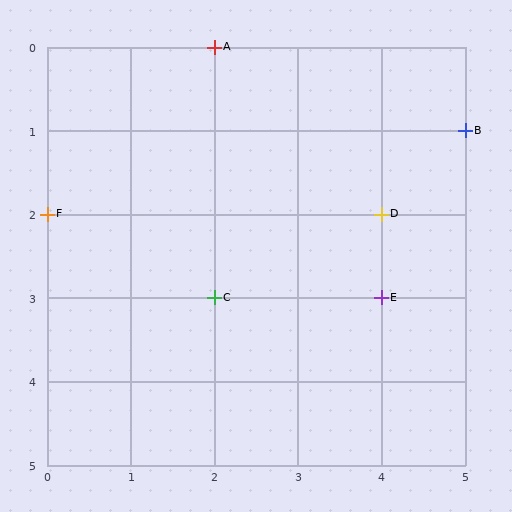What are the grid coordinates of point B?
Point B is at grid coordinates (5, 1).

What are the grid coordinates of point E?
Point E is at grid coordinates (4, 3).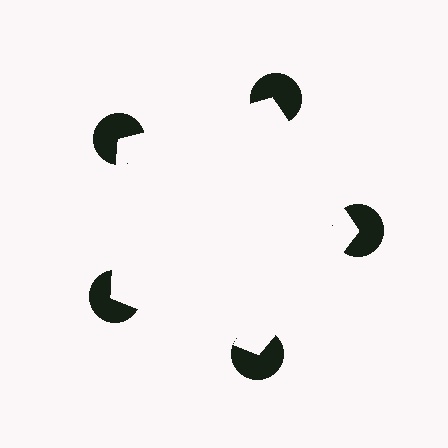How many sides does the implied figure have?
5 sides.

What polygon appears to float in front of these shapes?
An illusory pentagon — its edges are inferred from the aligned wedge cuts in the pac-man discs, not physically drawn.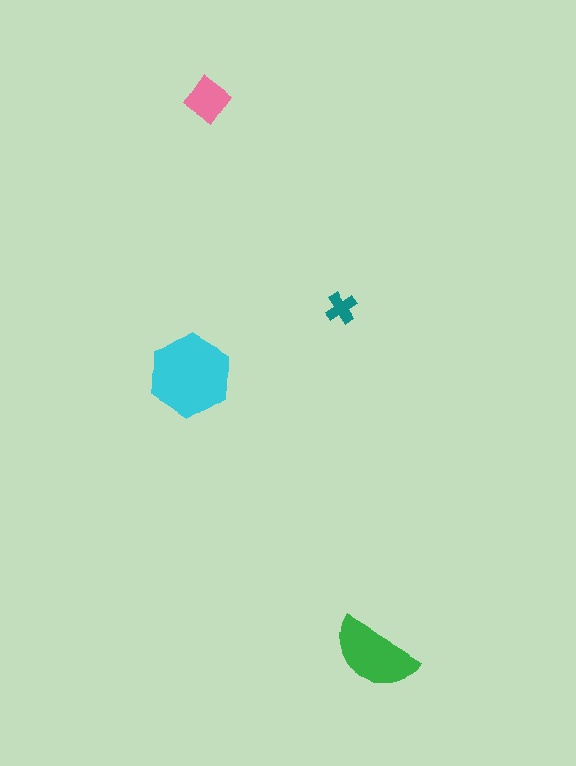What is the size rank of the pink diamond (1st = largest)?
3rd.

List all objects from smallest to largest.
The teal cross, the pink diamond, the green semicircle, the cyan hexagon.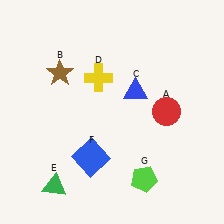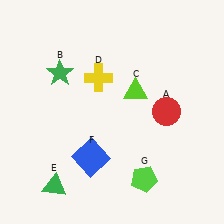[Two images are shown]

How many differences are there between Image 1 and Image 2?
There are 2 differences between the two images.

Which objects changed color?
B changed from brown to green. C changed from blue to lime.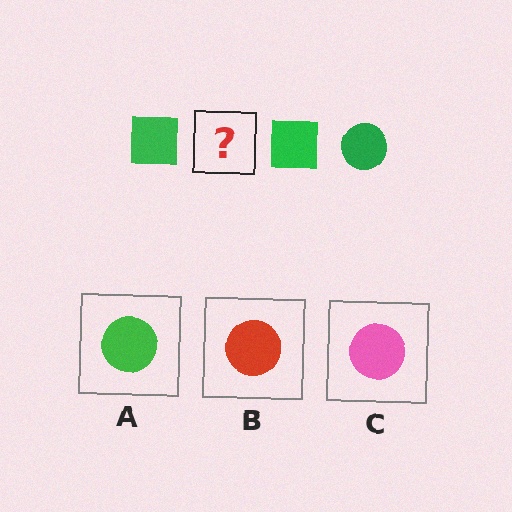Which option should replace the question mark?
Option A.